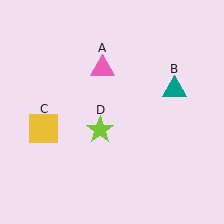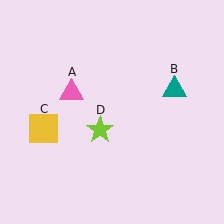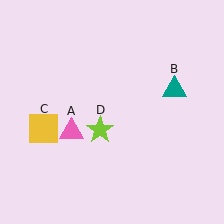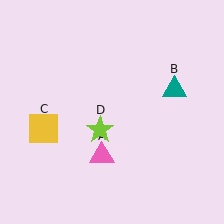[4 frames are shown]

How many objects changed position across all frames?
1 object changed position: pink triangle (object A).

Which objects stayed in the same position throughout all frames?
Teal triangle (object B) and yellow square (object C) and lime star (object D) remained stationary.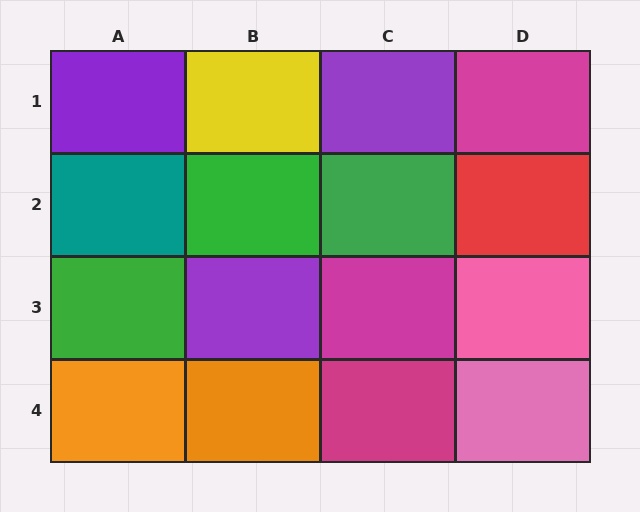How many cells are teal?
1 cell is teal.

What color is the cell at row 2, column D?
Red.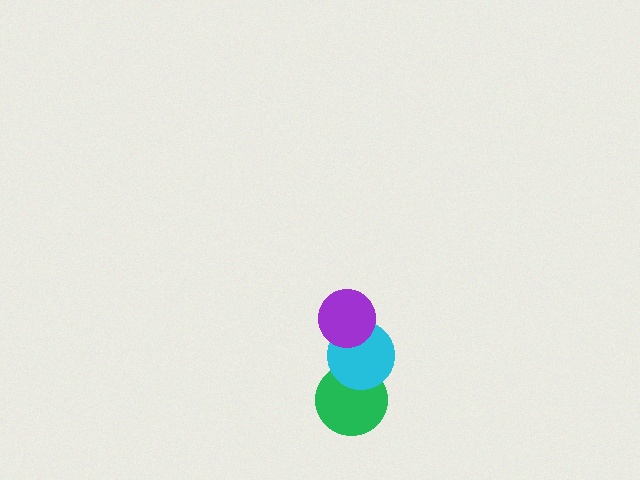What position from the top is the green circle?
The green circle is 3rd from the top.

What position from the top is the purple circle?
The purple circle is 1st from the top.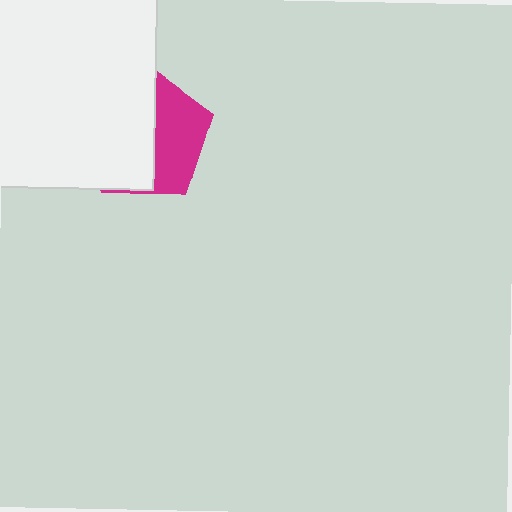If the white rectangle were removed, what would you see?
You would see the complete magenta pentagon.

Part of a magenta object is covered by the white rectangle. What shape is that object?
It is a pentagon.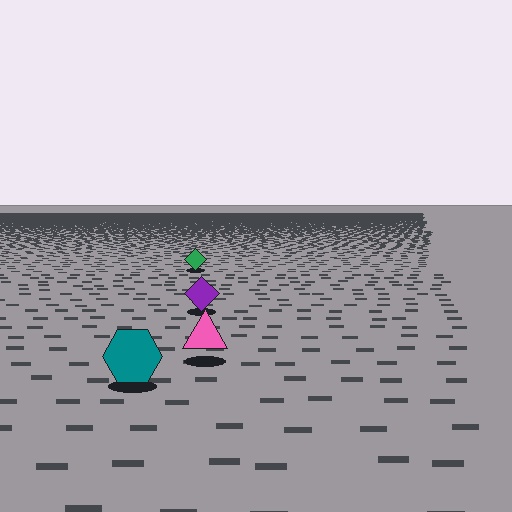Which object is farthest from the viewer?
The green diamond is farthest from the viewer. It appears smaller and the ground texture around it is denser.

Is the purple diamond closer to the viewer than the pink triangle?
No. The pink triangle is closer — you can tell from the texture gradient: the ground texture is coarser near it.